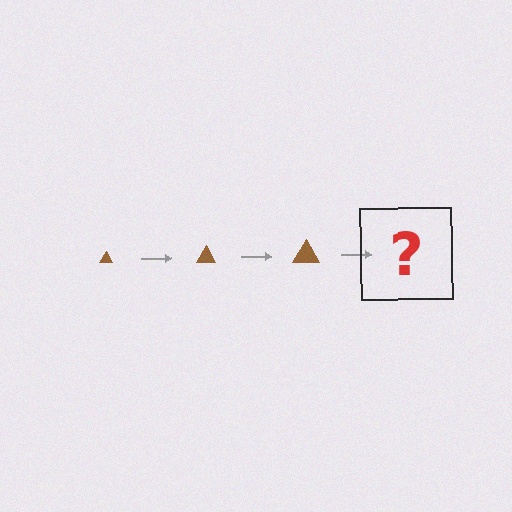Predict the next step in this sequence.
The next step is a brown triangle, larger than the previous one.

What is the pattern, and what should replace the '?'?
The pattern is that the triangle gets progressively larger each step. The '?' should be a brown triangle, larger than the previous one.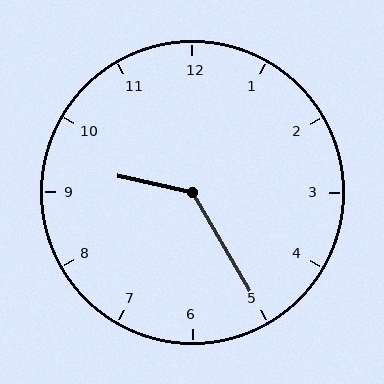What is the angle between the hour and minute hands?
Approximately 132 degrees.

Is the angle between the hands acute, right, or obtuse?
It is obtuse.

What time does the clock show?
9:25.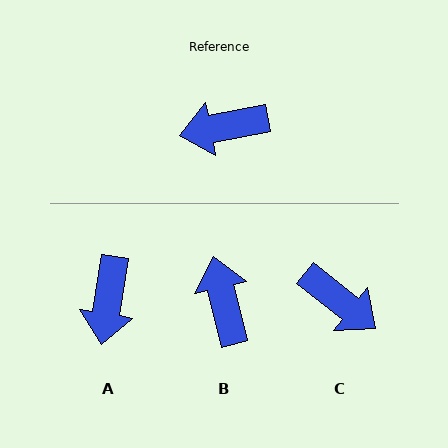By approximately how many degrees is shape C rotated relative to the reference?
Approximately 130 degrees counter-clockwise.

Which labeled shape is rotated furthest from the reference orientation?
C, about 130 degrees away.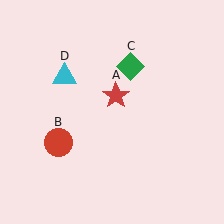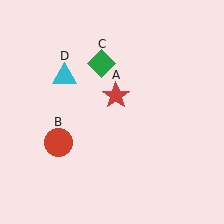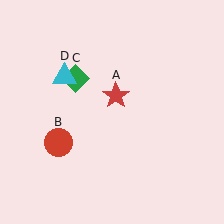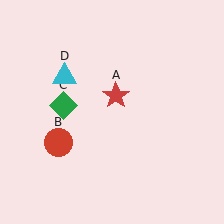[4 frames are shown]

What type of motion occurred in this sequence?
The green diamond (object C) rotated counterclockwise around the center of the scene.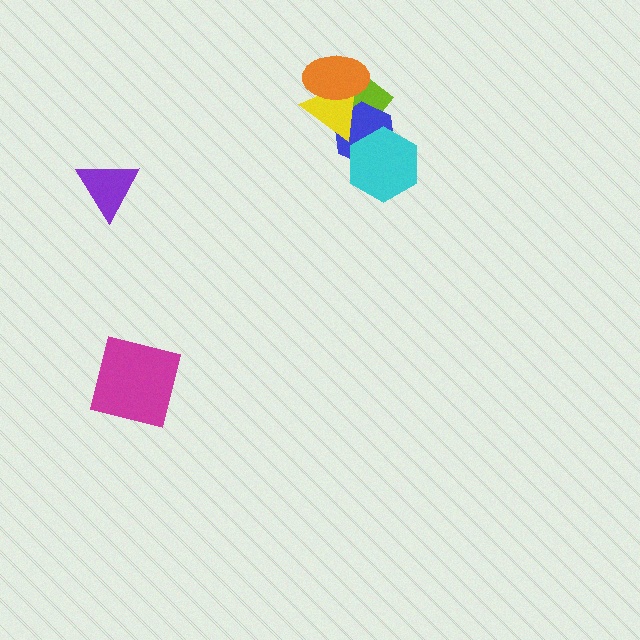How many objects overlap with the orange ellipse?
2 objects overlap with the orange ellipse.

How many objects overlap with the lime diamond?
3 objects overlap with the lime diamond.